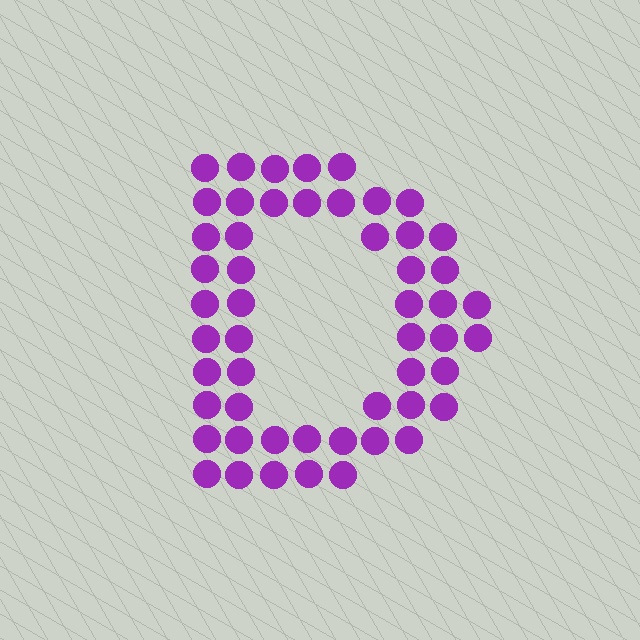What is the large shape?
The large shape is the letter D.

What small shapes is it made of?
It is made of small circles.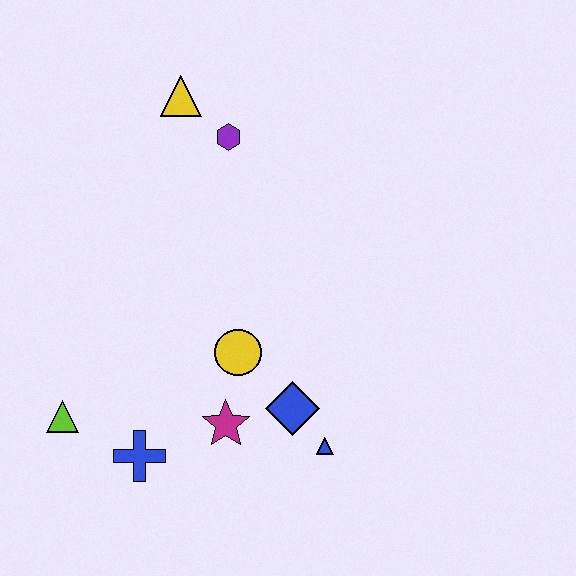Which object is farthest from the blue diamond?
The yellow triangle is farthest from the blue diamond.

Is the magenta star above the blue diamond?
No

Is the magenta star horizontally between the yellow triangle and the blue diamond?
Yes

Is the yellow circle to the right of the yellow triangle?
Yes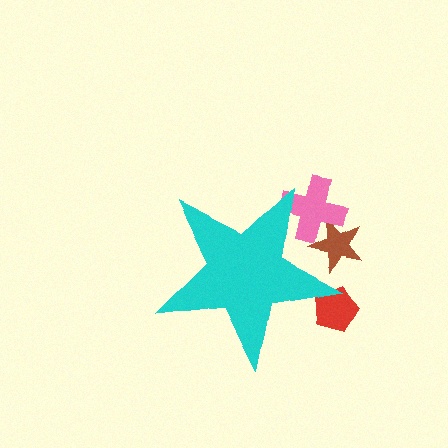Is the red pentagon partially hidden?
Yes, the red pentagon is partially hidden behind the cyan star.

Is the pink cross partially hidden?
Yes, the pink cross is partially hidden behind the cyan star.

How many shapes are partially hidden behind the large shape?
3 shapes are partially hidden.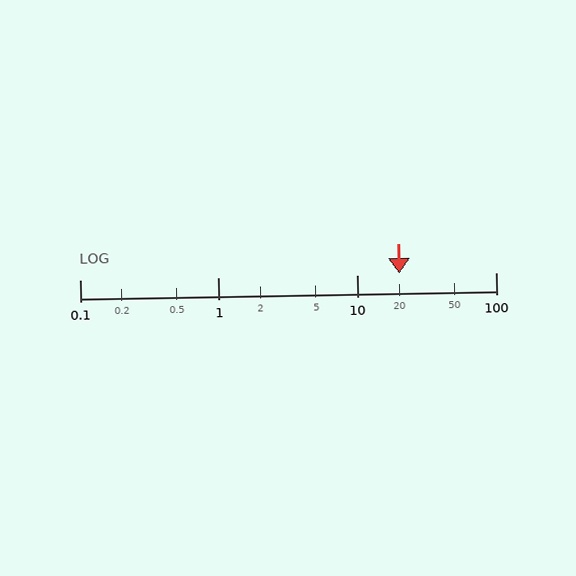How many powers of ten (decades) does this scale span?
The scale spans 3 decades, from 0.1 to 100.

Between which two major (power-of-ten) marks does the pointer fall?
The pointer is between 10 and 100.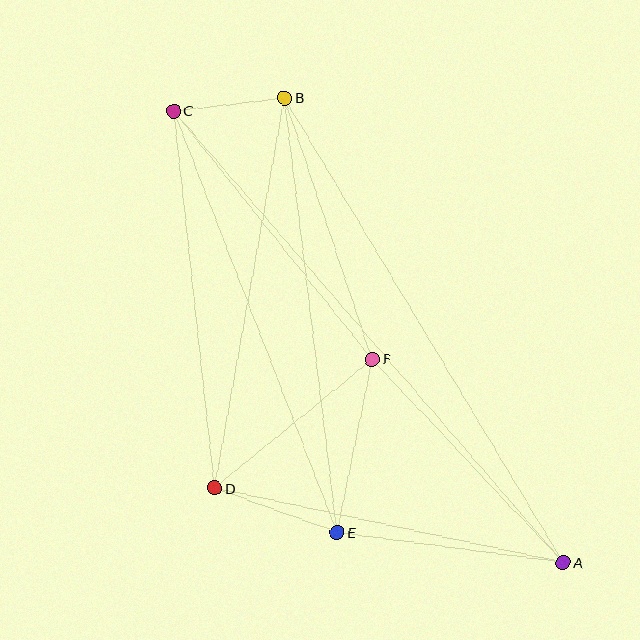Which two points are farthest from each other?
Points A and C are farthest from each other.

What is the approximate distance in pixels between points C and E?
The distance between C and E is approximately 452 pixels.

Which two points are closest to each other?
Points B and C are closest to each other.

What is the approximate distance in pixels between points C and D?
The distance between C and D is approximately 380 pixels.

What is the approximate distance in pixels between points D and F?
The distance between D and F is approximately 203 pixels.